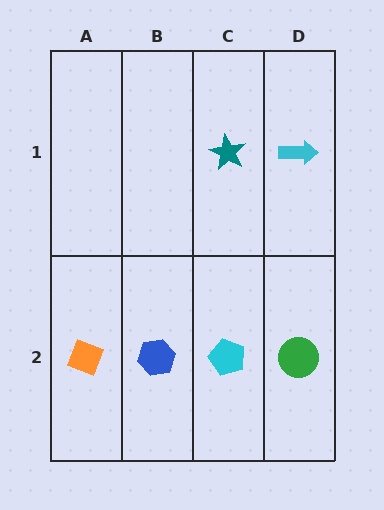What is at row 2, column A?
An orange diamond.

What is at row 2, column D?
A green circle.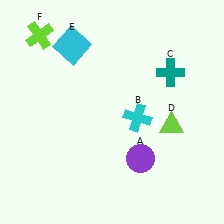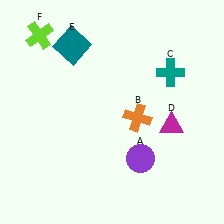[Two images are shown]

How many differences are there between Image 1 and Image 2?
There are 3 differences between the two images.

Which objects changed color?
B changed from cyan to orange. D changed from lime to magenta. E changed from cyan to teal.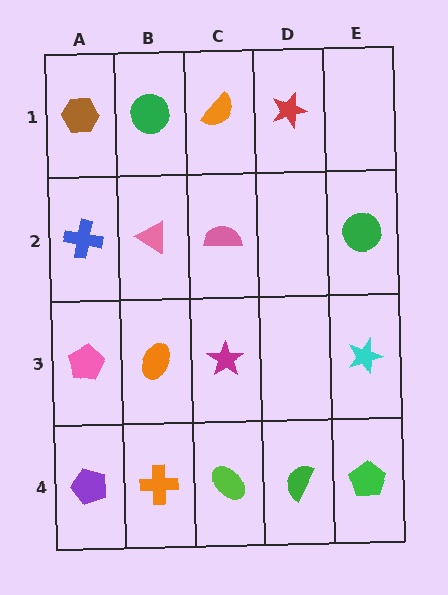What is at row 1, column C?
An orange semicircle.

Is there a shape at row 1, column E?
No, that cell is empty.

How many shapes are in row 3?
4 shapes.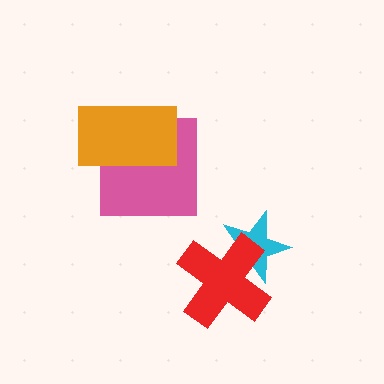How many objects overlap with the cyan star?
1 object overlaps with the cyan star.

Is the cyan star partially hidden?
Yes, it is partially covered by another shape.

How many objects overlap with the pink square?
1 object overlaps with the pink square.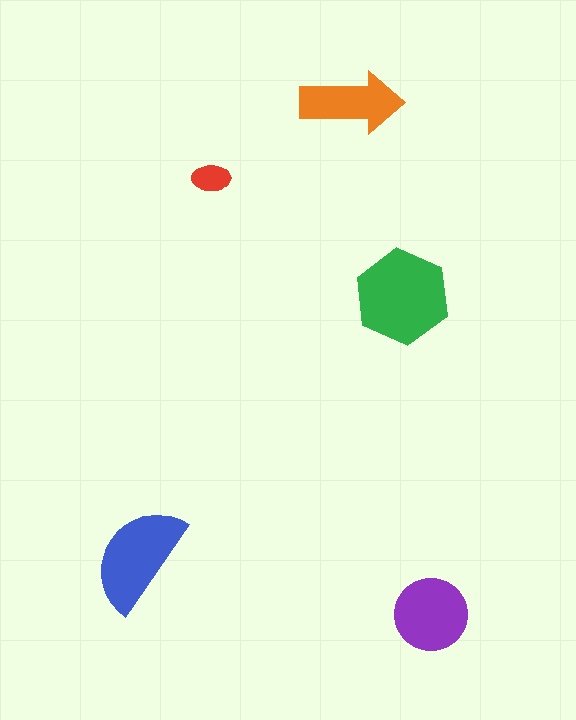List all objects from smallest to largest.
The red ellipse, the orange arrow, the purple circle, the blue semicircle, the green hexagon.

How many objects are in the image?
There are 5 objects in the image.